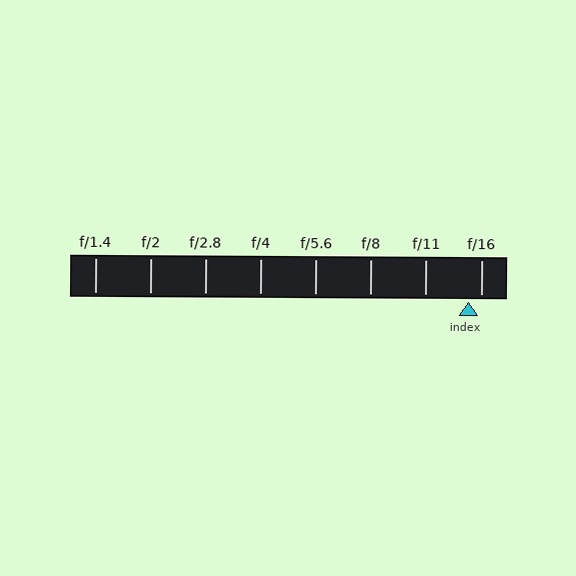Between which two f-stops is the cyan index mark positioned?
The index mark is between f/11 and f/16.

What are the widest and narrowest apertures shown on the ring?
The widest aperture shown is f/1.4 and the narrowest is f/16.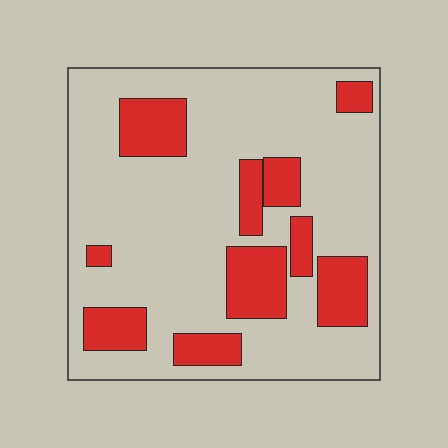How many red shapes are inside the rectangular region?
10.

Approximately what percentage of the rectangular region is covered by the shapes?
Approximately 25%.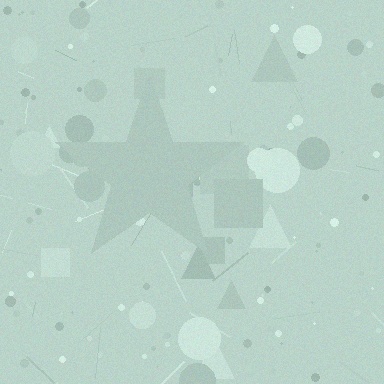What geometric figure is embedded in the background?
A star is embedded in the background.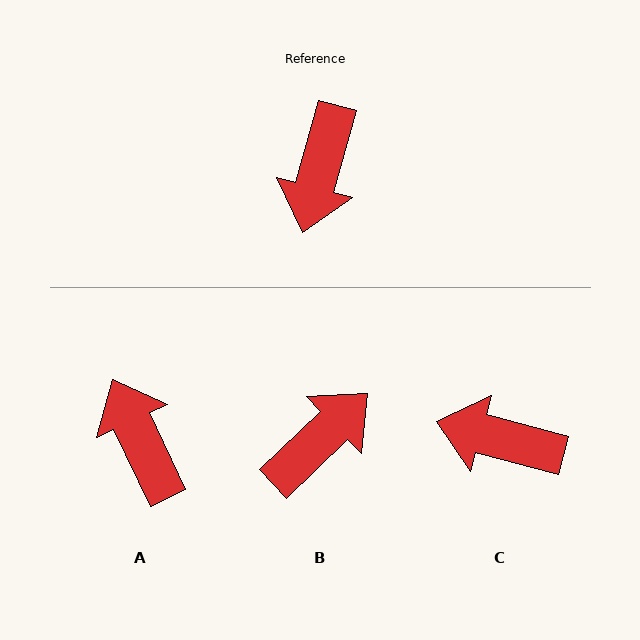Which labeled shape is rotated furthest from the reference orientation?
B, about 149 degrees away.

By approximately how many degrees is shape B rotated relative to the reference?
Approximately 149 degrees counter-clockwise.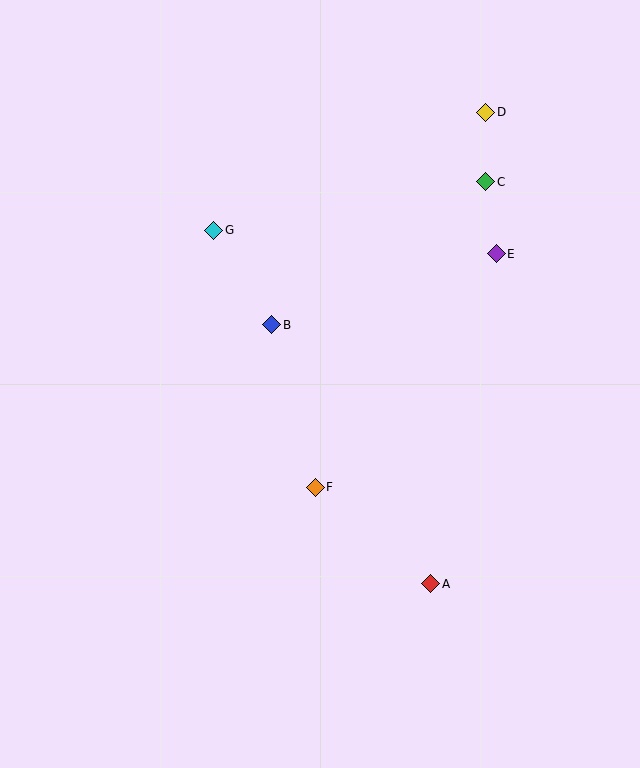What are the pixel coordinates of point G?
Point G is at (214, 230).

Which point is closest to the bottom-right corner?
Point A is closest to the bottom-right corner.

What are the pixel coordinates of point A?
Point A is at (431, 584).